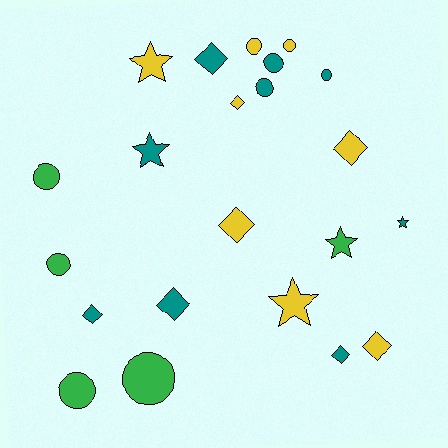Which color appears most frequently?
Teal, with 9 objects.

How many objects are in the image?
There are 22 objects.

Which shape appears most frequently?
Circle, with 9 objects.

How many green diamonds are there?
There are no green diamonds.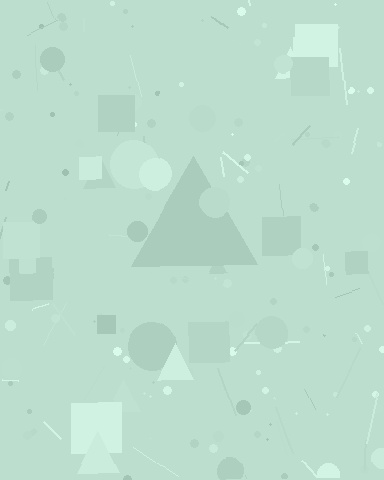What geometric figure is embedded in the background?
A triangle is embedded in the background.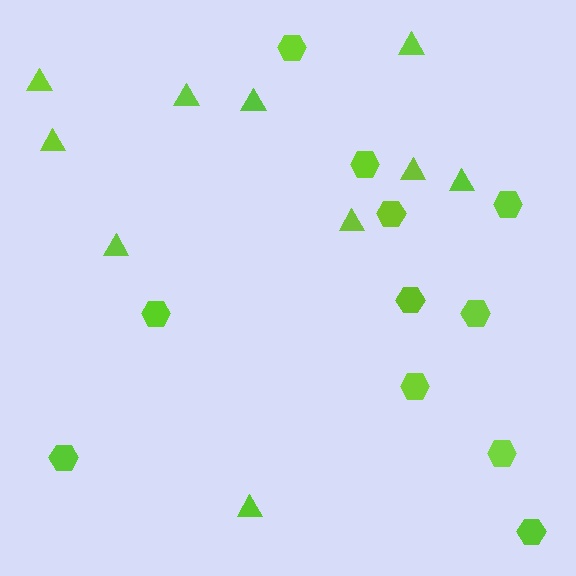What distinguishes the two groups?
There are 2 groups: one group of triangles (10) and one group of hexagons (11).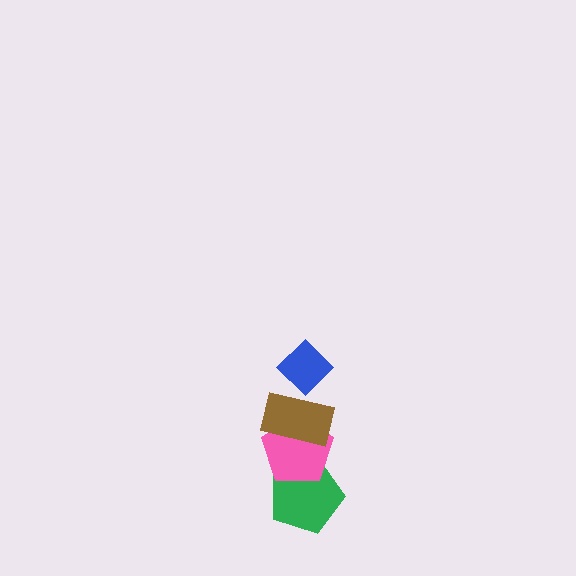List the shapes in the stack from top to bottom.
From top to bottom: the blue diamond, the brown rectangle, the pink pentagon, the green pentagon.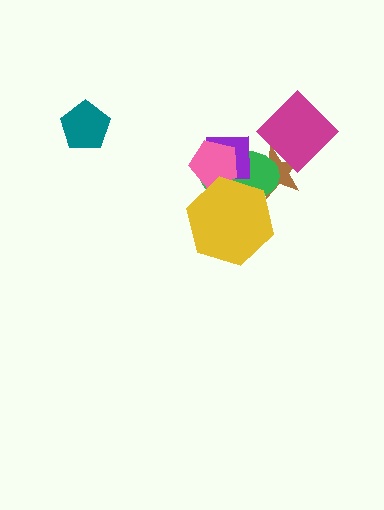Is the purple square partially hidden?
Yes, it is partially covered by another shape.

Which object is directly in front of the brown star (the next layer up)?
The green ellipse is directly in front of the brown star.